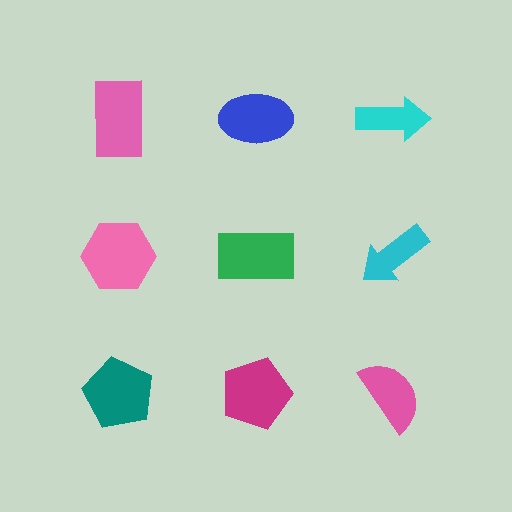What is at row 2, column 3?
A cyan arrow.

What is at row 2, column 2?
A green rectangle.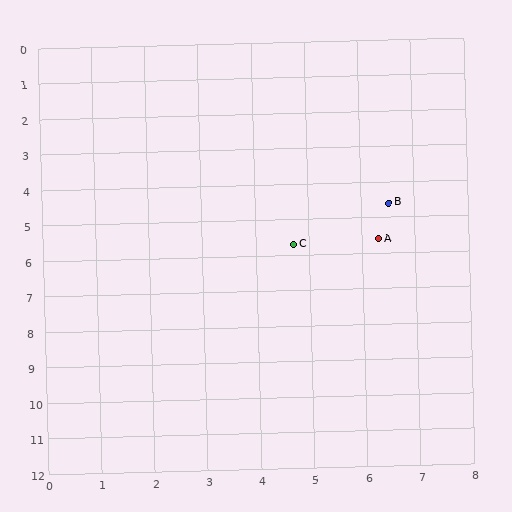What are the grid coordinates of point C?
Point C is at approximately (4.7, 5.7).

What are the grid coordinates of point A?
Point A is at approximately (6.3, 5.6).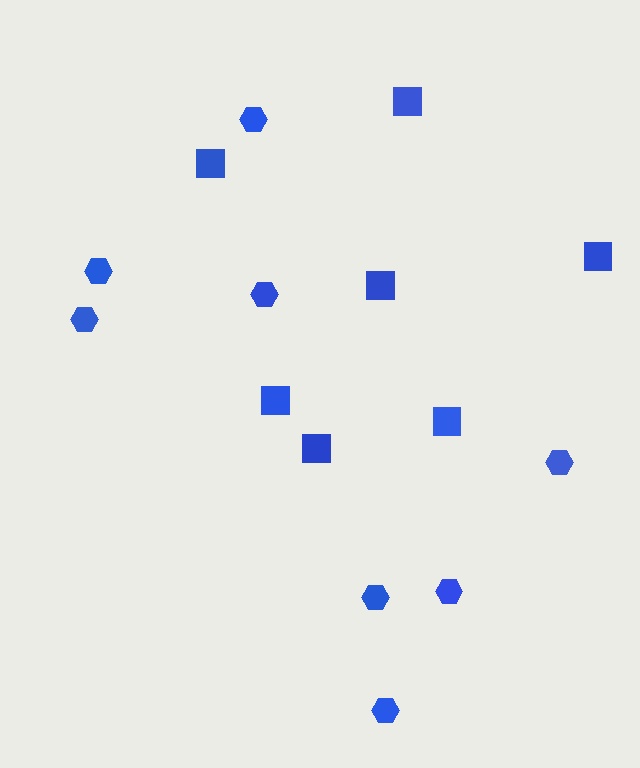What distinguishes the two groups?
There are 2 groups: one group of squares (7) and one group of hexagons (8).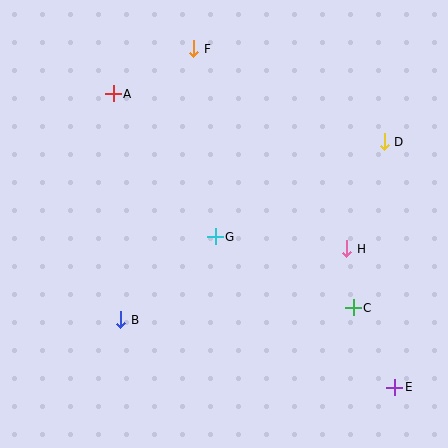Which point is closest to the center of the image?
Point G at (215, 237) is closest to the center.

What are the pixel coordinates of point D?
Point D is at (384, 142).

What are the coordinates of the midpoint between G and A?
The midpoint between G and A is at (164, 165).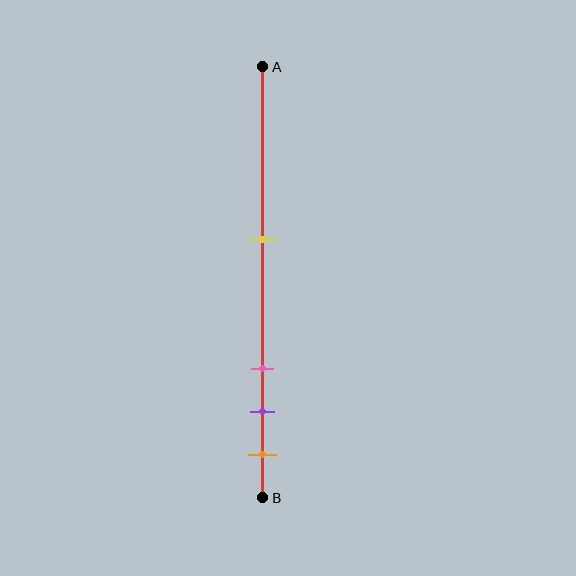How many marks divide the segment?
There are 4 marks dividing the segment.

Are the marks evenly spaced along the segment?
No, the marks are not evenly spaced.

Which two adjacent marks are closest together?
The purple and orange marks are the closest adjacent pair.